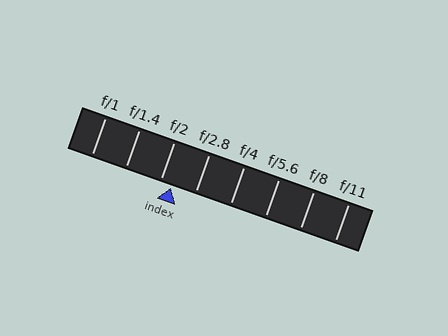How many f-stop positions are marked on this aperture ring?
There are 8 f-stop positions marked.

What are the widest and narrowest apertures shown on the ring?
The widest aperture shown is f/1 and the narrowest is f/11.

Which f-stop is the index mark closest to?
The index mark is closest to f/2.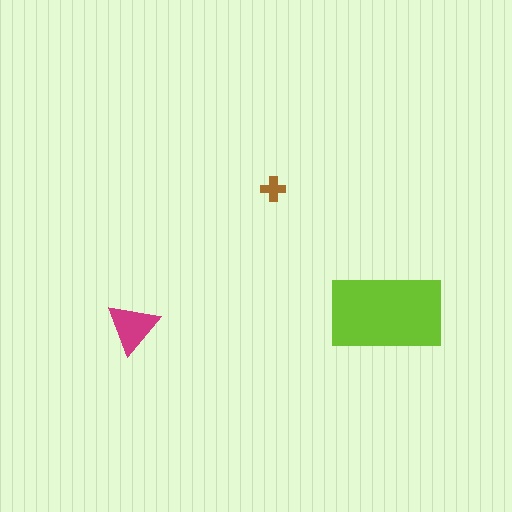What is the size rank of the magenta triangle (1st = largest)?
2nd.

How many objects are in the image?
There are 3 objects in the image.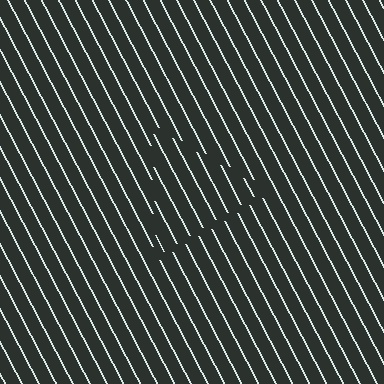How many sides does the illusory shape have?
3 sides — the line-ends trace a triangle.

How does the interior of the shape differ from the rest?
The interior of the shape contains the same grating, shifted by half a period — the contour is defined by the phase discontinuity where line-ends from the inner and outer gratings abut.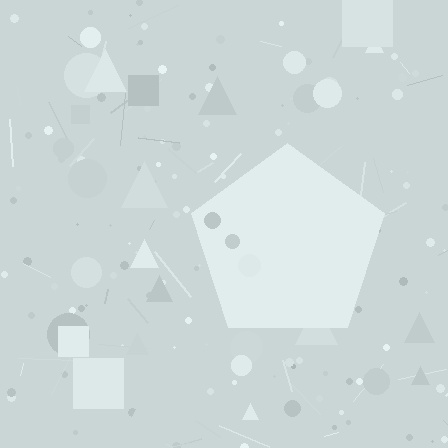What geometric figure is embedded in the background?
A pentagon is embedded in the background.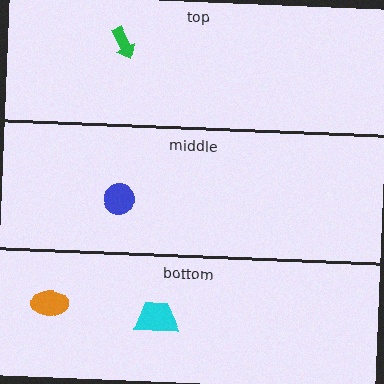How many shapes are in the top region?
1.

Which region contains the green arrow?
The top region.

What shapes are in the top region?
The green arrow.